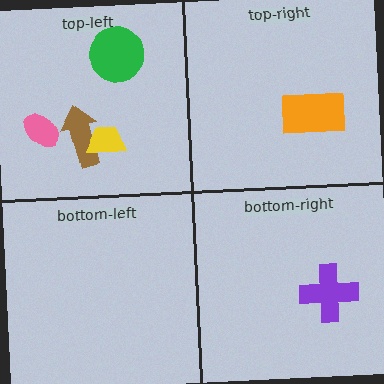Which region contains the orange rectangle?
The top-right region.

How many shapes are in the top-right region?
1.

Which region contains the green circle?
The top-left region.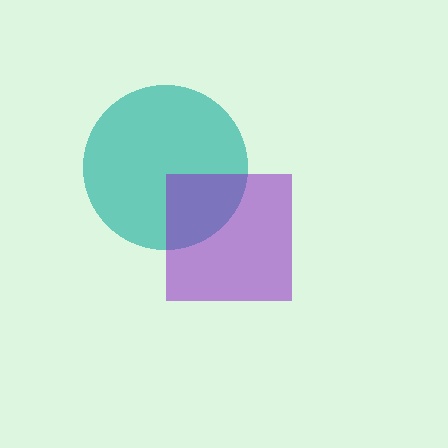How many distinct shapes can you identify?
There are 2 distinct shapes: a teal circle, a purple square.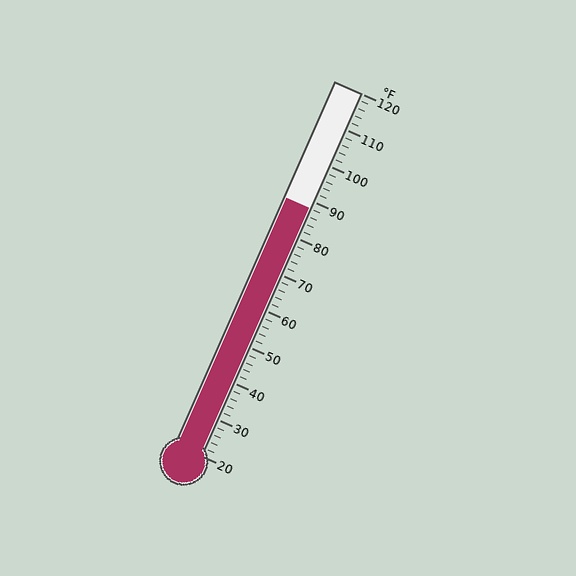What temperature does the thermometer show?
The thermometer shows approximately 88°F.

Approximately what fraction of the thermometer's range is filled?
The thermometer is filled to approximately 70% of its range.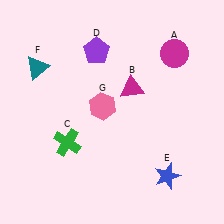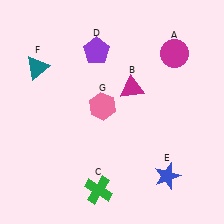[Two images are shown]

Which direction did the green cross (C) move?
The green cross (C) moved down.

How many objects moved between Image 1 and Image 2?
1 object moved between the two images.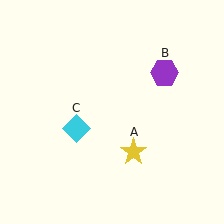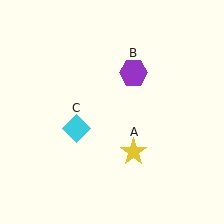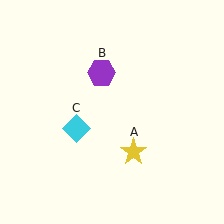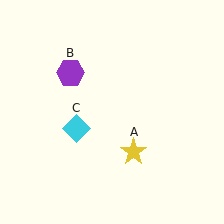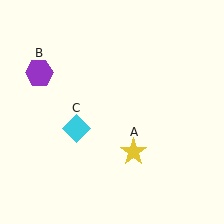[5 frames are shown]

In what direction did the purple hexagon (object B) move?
The purple hexagon (object B) moved left.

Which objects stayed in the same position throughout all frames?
Yellow star (object A) and cyan diamond (object C) remained stationary.